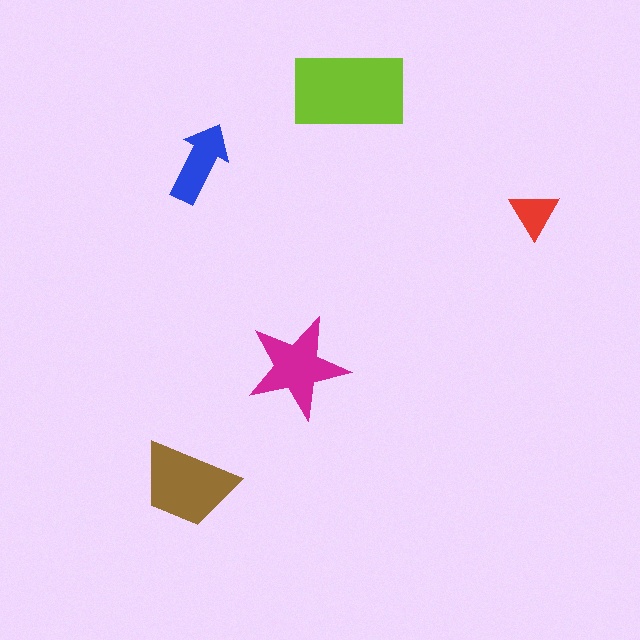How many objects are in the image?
There are 5 objects in the image.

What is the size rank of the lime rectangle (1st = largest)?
1st.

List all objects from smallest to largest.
The red triangle, the blue arrow, the magenta star, the brown trapezoid, the lime rectangle.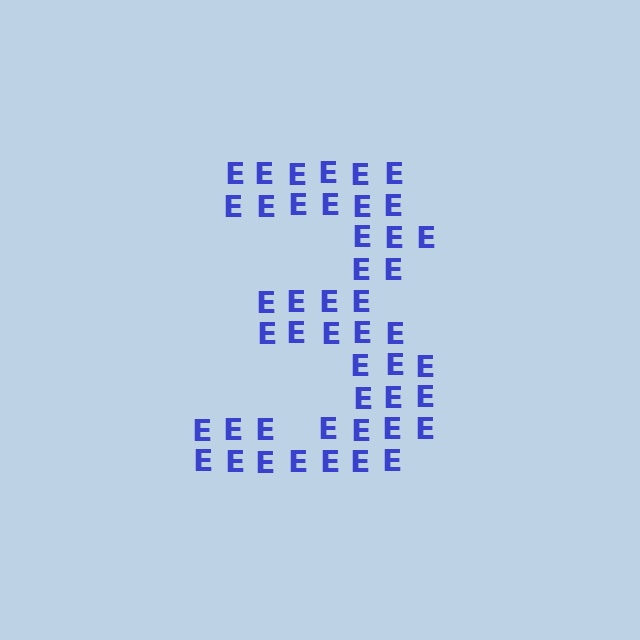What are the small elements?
The small elements are letter E's.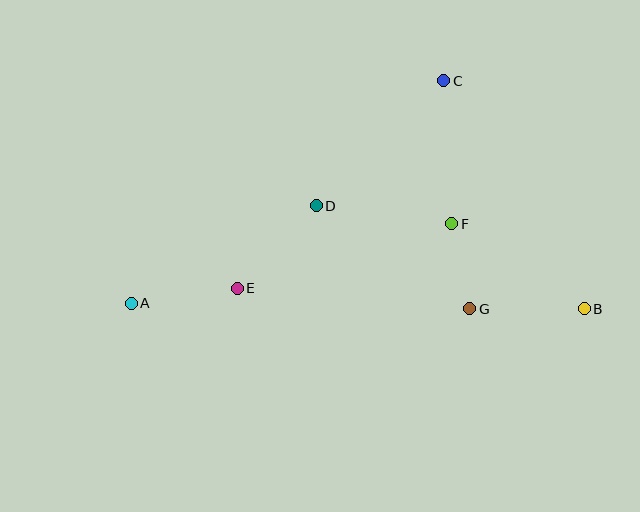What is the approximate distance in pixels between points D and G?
The distance between D and G is approximately 185 pixels.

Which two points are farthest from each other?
Points A and B are farthest from each other.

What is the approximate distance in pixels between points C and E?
The distance between C and E is approximately 292 pixels.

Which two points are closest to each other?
Points F and G are closest to each other.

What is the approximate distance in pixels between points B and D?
The distance between B and D is approximately 287 pixels.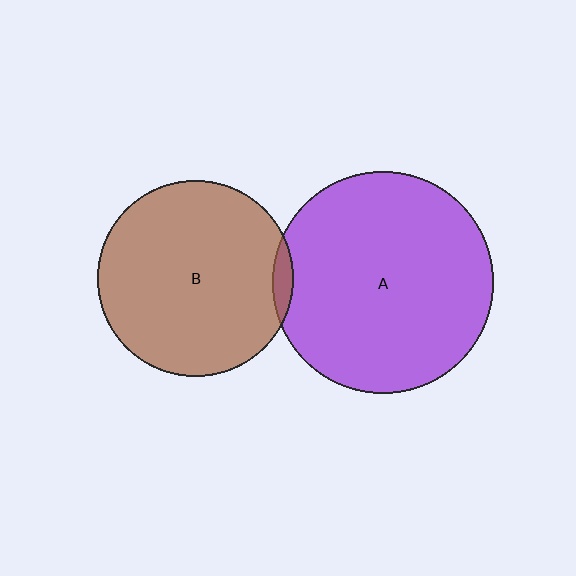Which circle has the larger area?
Circle A (purple).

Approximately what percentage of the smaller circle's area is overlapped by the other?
Approximately 5%.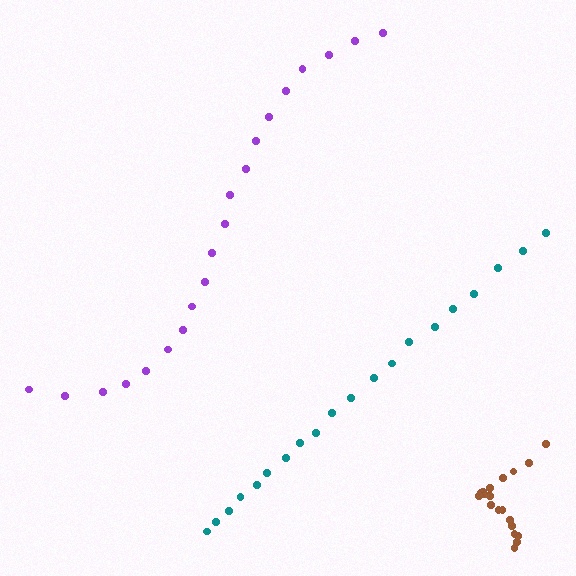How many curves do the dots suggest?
There are 3 distinct paths.